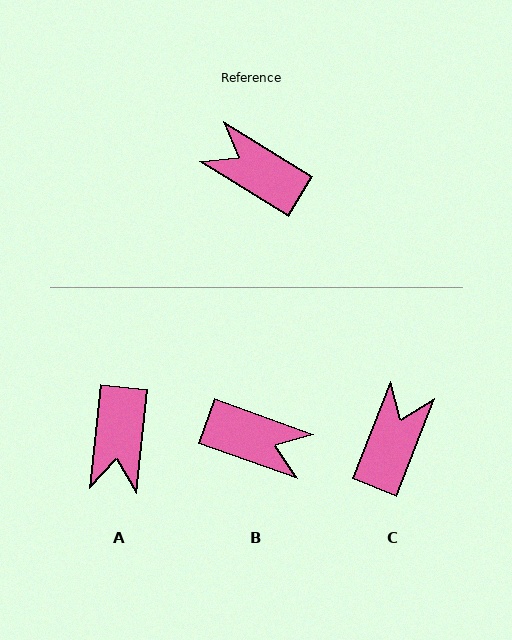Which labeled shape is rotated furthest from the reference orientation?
B, about 168 degrees away.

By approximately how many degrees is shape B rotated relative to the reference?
Approximately 168 degrees clockwise.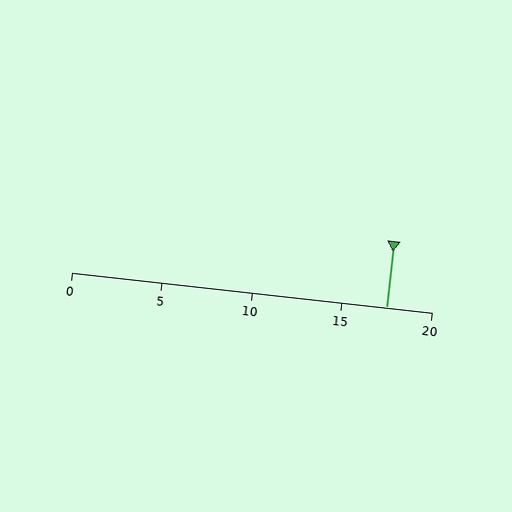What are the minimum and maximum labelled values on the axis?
The axis runs from 0 to 20.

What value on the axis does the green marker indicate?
The marker indicates approximately 17.5.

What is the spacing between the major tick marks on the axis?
The major ticks are spaced 5 apart.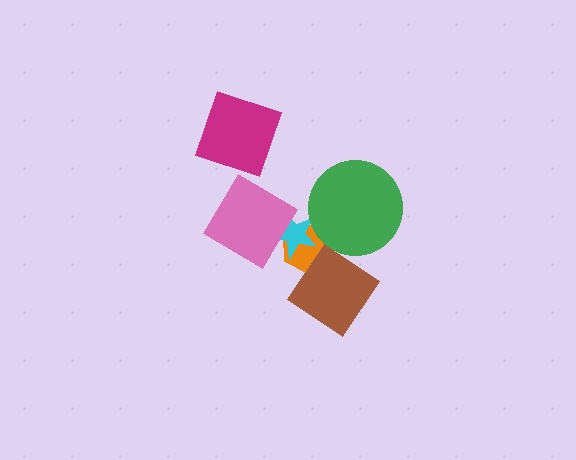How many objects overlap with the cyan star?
2 objects overlap with the cyan star.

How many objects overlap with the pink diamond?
2 objects overlap with the pink diamond.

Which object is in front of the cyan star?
The pink diamond is in front of the cyan star.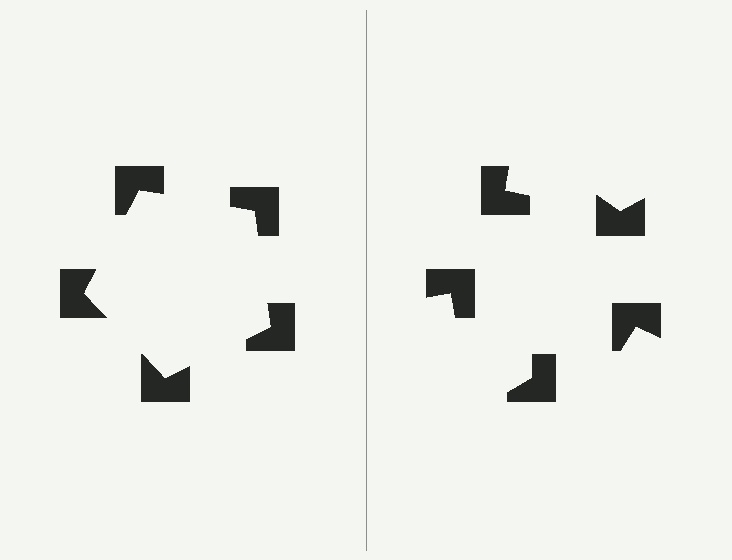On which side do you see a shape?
An illusory pentagon appears on the left side. On the right side the wedge cuts are rotated, so no coherent shape forms.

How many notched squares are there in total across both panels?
10 — 5 on each side.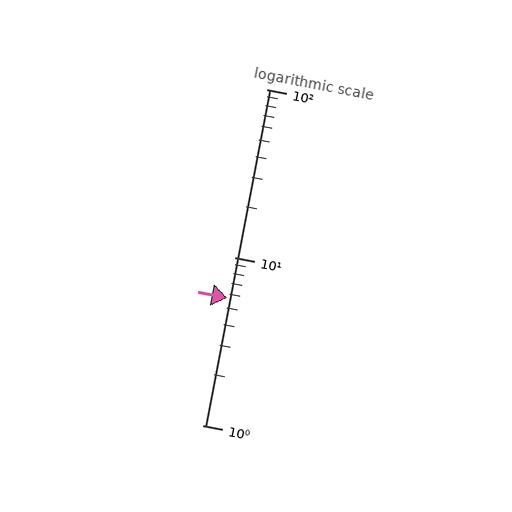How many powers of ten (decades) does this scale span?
The scale spans 2 decades, from 1 to 100.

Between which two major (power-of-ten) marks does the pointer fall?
The pointer is between 1 and 10.